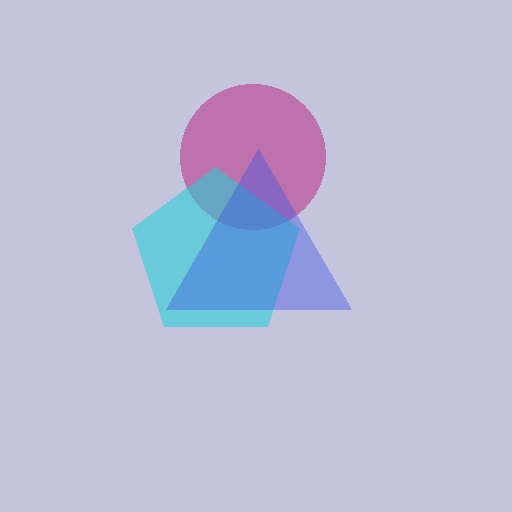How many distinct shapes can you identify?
There are 3 distinct shapes: a magenta circle, a cyan pentagon, a blue triangle.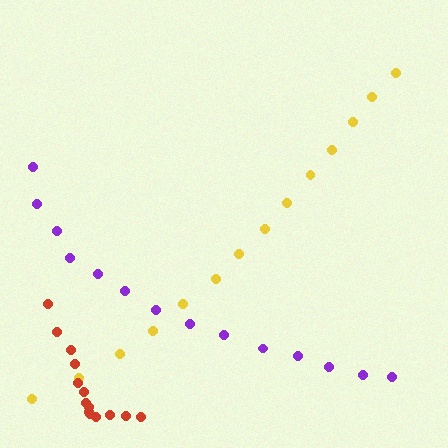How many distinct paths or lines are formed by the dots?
There are 3 distinct paths.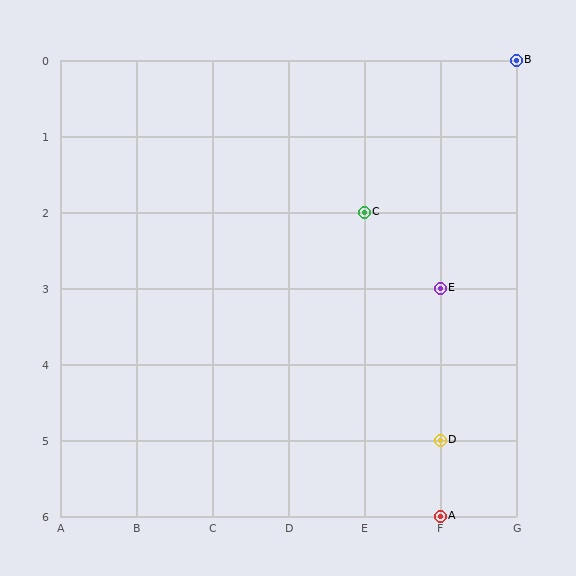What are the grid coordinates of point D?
Point D is at grid coordinates (F, 5).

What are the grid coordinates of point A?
Point A is at grid coordinates (F, 6).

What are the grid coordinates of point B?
Point B is at grid coordinates (G, 0).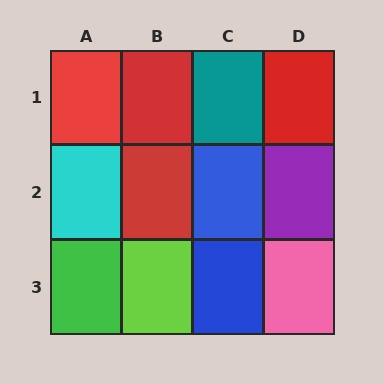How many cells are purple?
1 cell is purple.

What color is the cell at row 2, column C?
Blue.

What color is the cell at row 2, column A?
Cyan.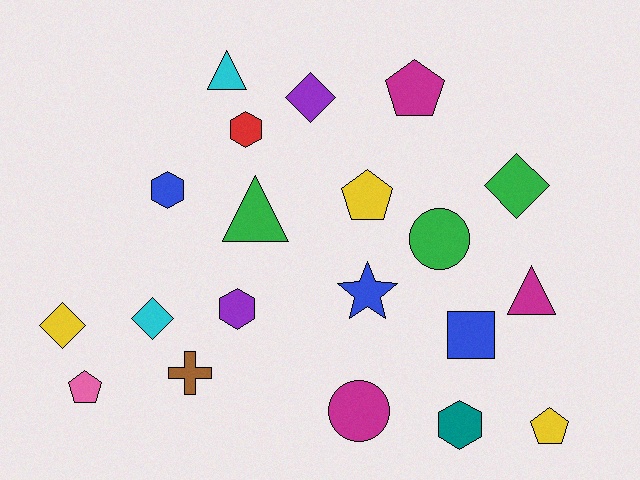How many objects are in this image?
There are 20 objects.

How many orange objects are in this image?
There are no orange objects.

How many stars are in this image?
There is 1 star.